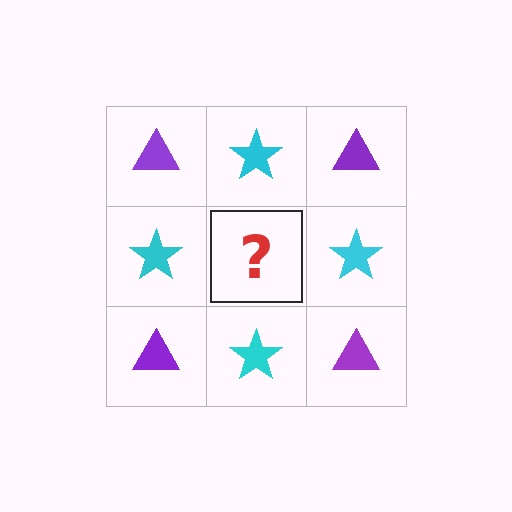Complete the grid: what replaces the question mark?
The question mark should be replaced with a purple triangle.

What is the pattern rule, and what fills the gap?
The rule is that it alternates purple triangle and cyan star in a checkerboard pattern. The gap should be filled with a purple triangle.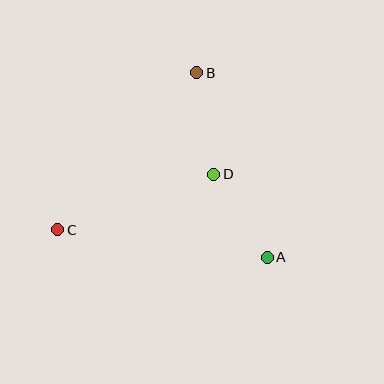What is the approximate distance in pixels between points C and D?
The distance between C and D is approximately 165 pixels.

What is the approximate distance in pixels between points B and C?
The distance between B and C is approximately 209 pixels.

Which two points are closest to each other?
Points A and D are closest to each other.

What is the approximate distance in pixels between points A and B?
The distance between A and B is approximately 198 pixels.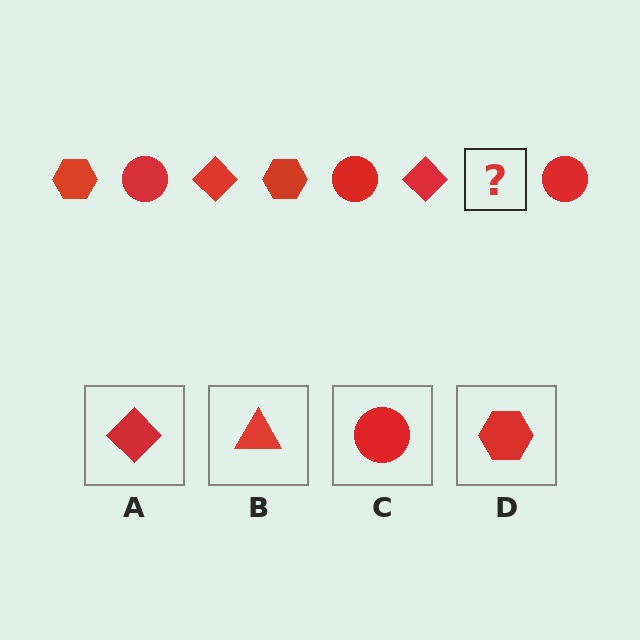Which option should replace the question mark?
Option D.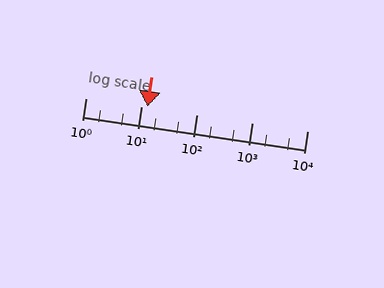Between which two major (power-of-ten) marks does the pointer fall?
The pointer is between 10 and 100.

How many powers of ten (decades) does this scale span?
The scale spans 4 decades, from 1 to 10000.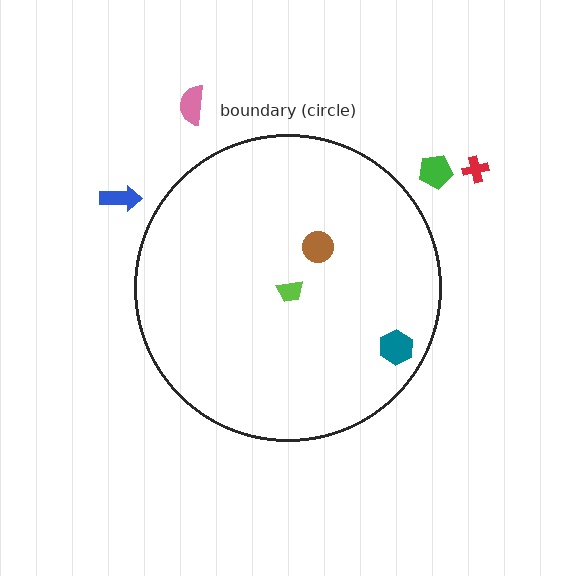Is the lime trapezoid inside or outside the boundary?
Inside.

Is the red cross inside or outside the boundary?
Outside.